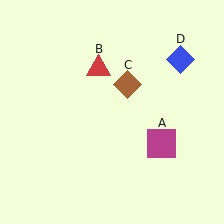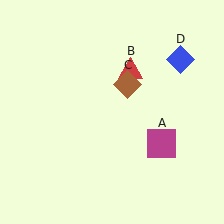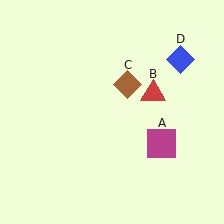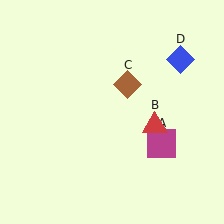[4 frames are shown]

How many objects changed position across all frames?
1 object changed position: red triangle (object B).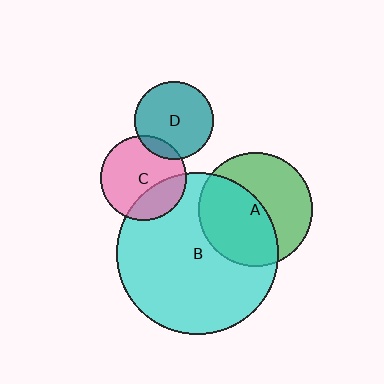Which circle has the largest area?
Circle B (cyan).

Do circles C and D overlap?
Yes.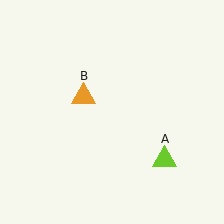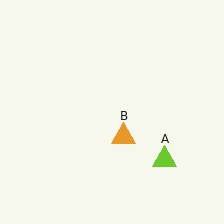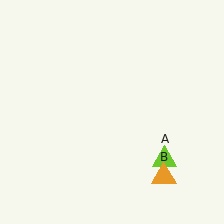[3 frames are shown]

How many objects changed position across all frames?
1 object changed position: orange triangle (object B).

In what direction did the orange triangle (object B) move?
The orange triangle (object B) moved down and to the right.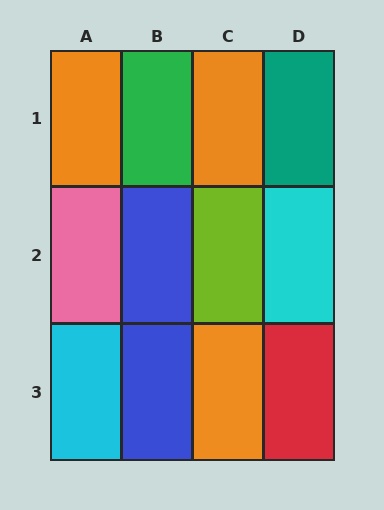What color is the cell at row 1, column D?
Teal.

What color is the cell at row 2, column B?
Blue.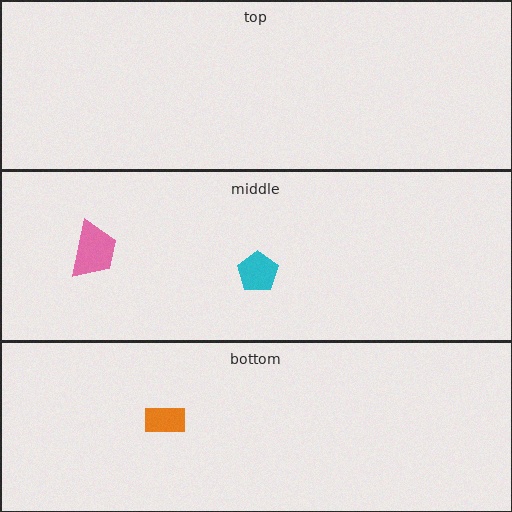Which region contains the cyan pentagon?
The middle region.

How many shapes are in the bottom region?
1.